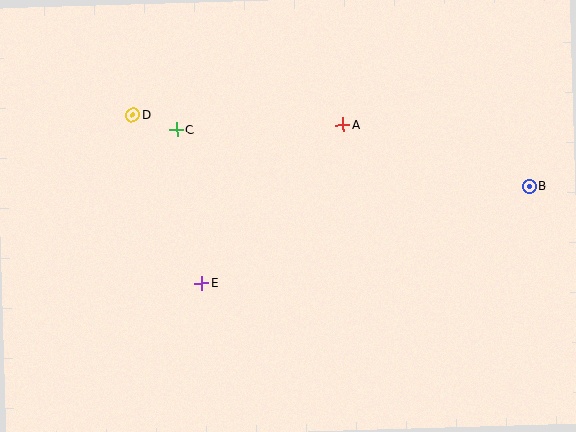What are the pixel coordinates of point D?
Point D is at (133, 115).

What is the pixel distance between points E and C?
The distance between E and C is 155 pixels.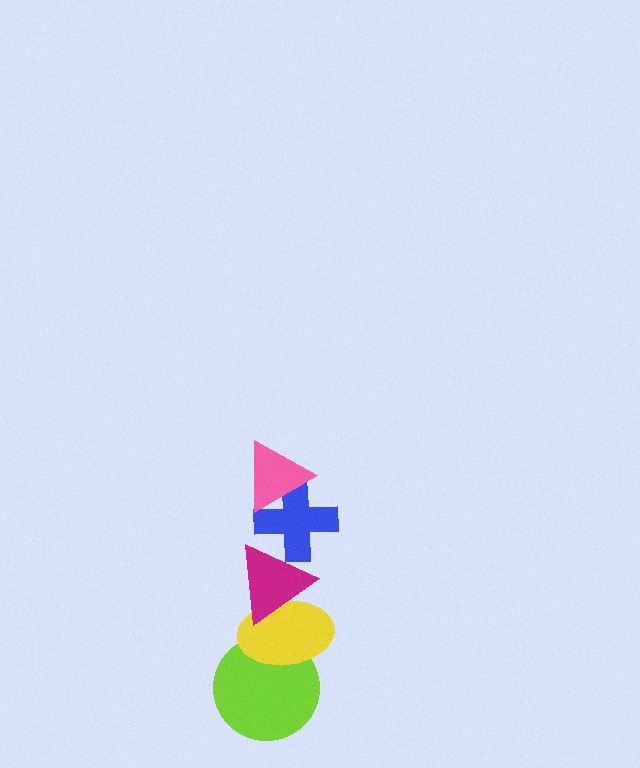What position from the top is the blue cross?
The blue cross is 2nd from the top.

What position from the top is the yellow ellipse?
The yellow ellipse is 4th from the top.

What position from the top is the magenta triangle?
The magenta triangle is 3rd from the top.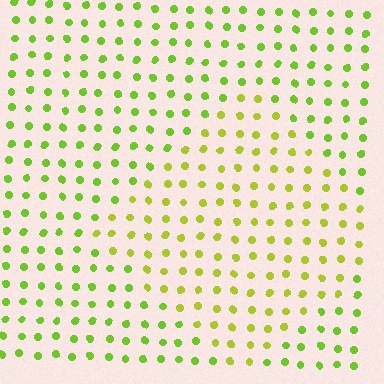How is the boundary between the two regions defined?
The boundary is defined purely by a slight shift in hue (about 24 degrees). Spacing, size, and orientation are identical on both sides.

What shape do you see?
I see a diamond.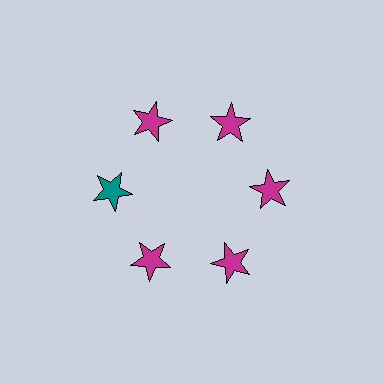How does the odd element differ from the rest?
It has a different color: teal instead of magenta.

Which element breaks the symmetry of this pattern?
The teal star at roughly the 9 o'clock position breaks the symmetry. All other shapes are magenta stars.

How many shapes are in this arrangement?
There are 6 shapes arranged in a ring pattern.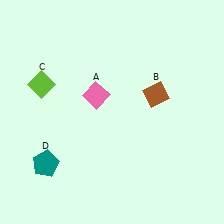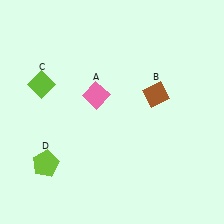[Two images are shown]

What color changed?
The pentagon (D) changed from teal in Image 1 to lime in Image 2.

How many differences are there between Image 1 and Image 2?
There is 1 difference between the two images.